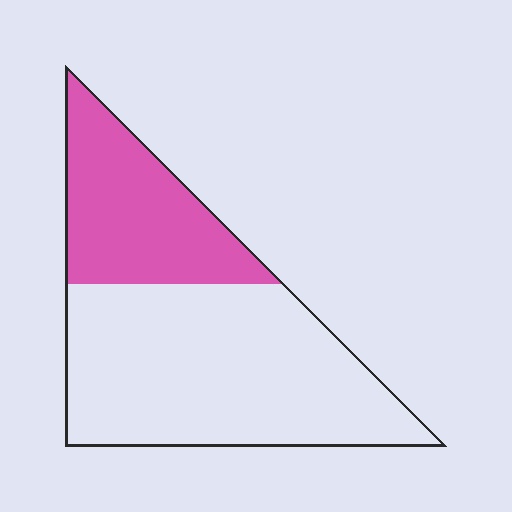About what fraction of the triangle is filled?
About one third (1/3).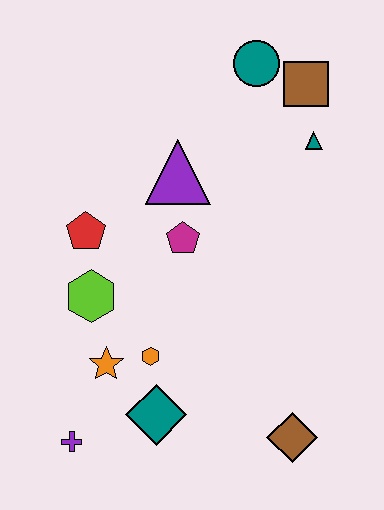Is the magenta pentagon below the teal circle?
Yes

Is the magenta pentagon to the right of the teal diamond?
Yes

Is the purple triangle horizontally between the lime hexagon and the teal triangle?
Yes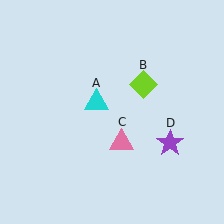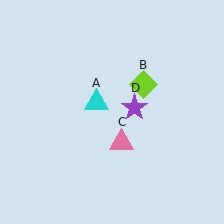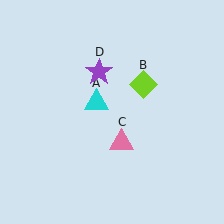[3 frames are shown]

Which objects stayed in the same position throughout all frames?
Cyan triangle (object A) and lime diamond (object B) and pink triangle (object C) remained stationary.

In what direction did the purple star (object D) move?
The purple star (object D) moved up and to the left.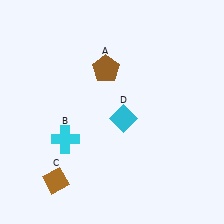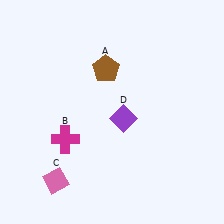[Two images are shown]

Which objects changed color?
B changed from cyan to magenta. C changed from brown to pink. D changed from cyan to purple.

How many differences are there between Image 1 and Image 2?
There are 3 differences between the two images.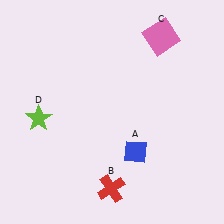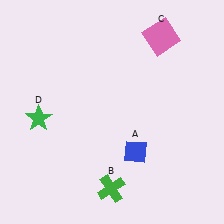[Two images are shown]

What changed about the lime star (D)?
In Image 1, D is lime. In Image 2, it changed to green.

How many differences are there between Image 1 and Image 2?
There are 2 differences between the two images.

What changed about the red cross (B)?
In Image 1, B is red. In Image 2, it changed to green.